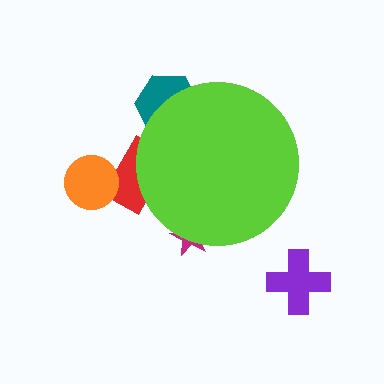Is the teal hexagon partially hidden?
Yes, the teal hexagon is partially hidden behind the lime circle.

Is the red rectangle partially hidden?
Yes, the red rectangle is partially hidden behind the lime circle.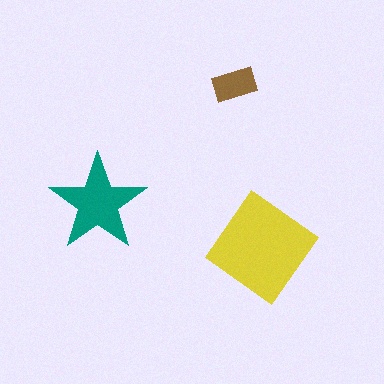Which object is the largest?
The yellow diamond.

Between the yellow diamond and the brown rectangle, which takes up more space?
The yellow diamond.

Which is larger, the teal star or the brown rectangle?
The teal star.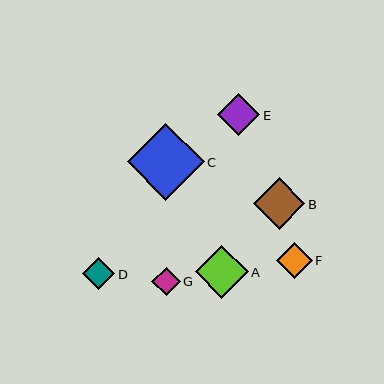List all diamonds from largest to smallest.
From largest to smallest: C, A, B, E, F, D, G.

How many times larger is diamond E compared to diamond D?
Diamond E is approximately 1.3 times the size of diamond D.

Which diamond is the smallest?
Diamond G is the smallest with a size of approximately 28 pixels.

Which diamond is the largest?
Diamond C is the largest with a size of approximately 77 pixels.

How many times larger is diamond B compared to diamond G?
Diamond B is approximately 1.8 times the size of diamond G.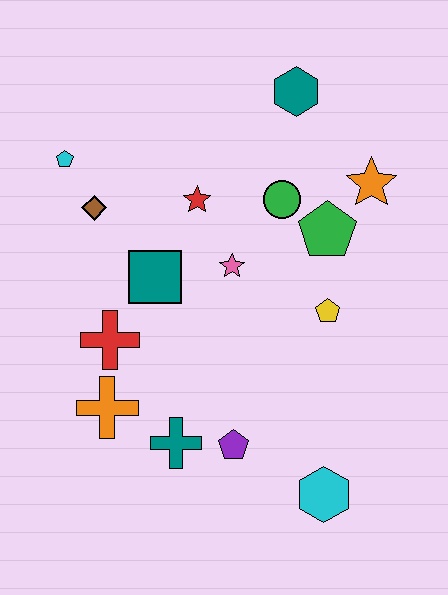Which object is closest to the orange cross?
The red cross is closest to the orange cross.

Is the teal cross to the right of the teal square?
Yes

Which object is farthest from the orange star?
The orange cross is farthest from the orange star.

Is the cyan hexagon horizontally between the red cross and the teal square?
No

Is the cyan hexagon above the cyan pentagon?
No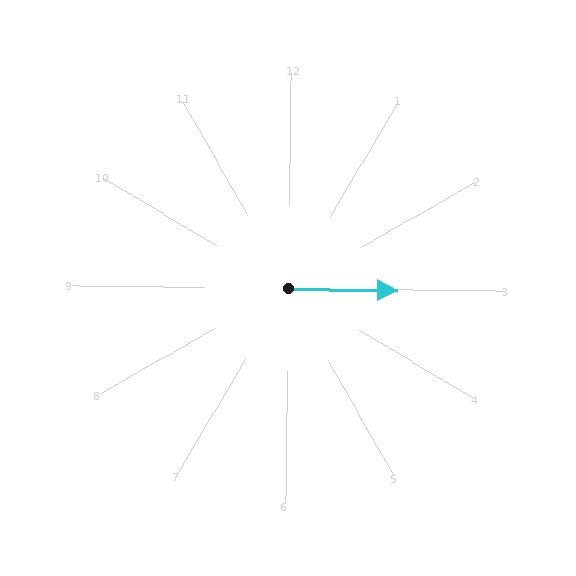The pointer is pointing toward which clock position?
Roughly 3 o'clock.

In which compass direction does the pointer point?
East.